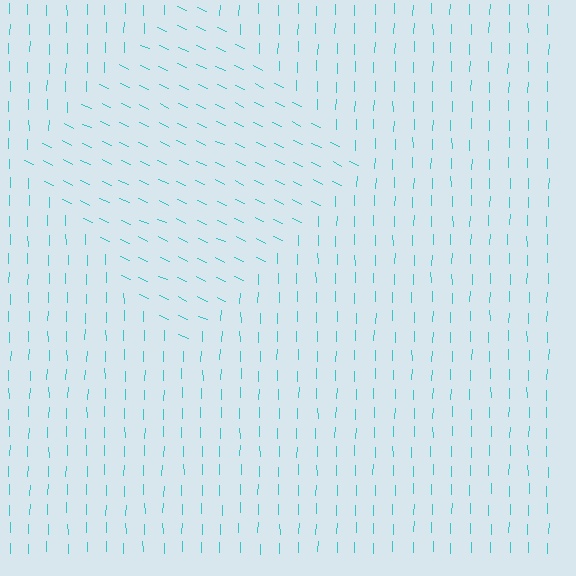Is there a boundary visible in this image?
Yes, there is a texture boundary formed by a change in line orientation.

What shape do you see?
I see a diamond.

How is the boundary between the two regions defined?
The boundary is defined purely by a change in line orientation (approximately 66 degrees difference). All lines are the same color and thickness.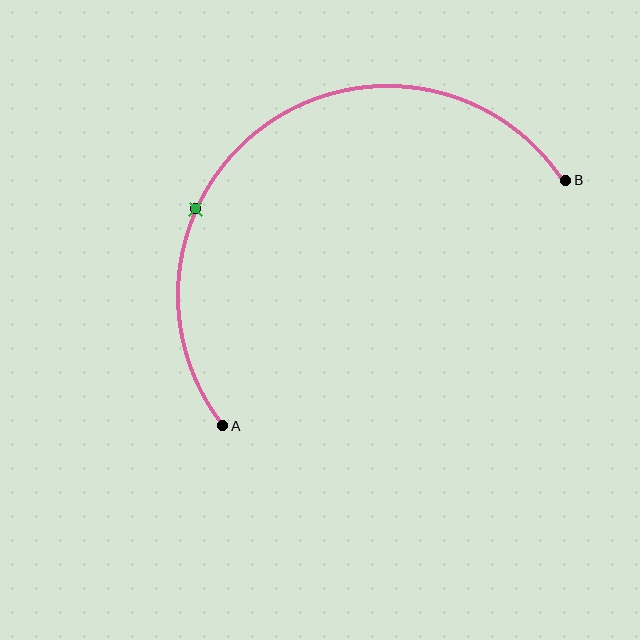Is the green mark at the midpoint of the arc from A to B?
No. The green mark lies on the arc but is closer to endpoint A. The arc midpoint would be at the point on the curve equidistant along the arc from both A and B.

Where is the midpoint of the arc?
The arc midpoint is the point on the curve farthest from the straight line joining A and B. It sits above and to the left of that line.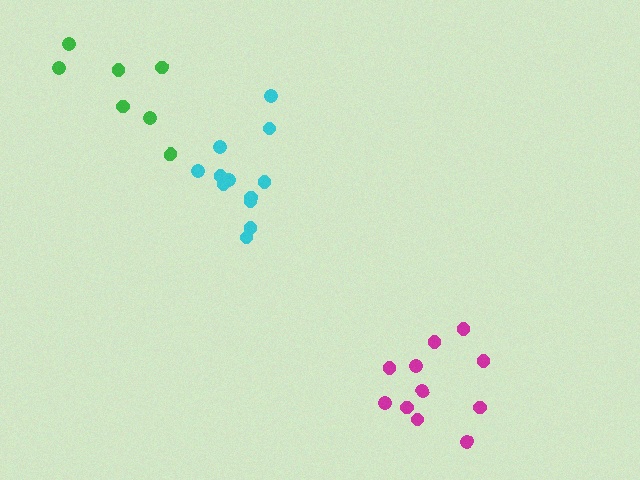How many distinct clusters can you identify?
There are 3 distinct clusters.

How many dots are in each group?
Group 1: 12 dots, Group 2: 11 dots, Group 3: 7 dots (30 total).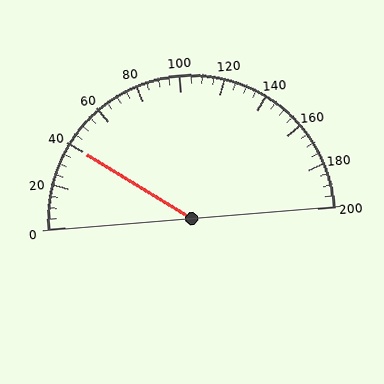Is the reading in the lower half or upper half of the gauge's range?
The reading is in the lower half of the range (0 to 200).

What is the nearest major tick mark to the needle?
The nearest major tick mark is 40.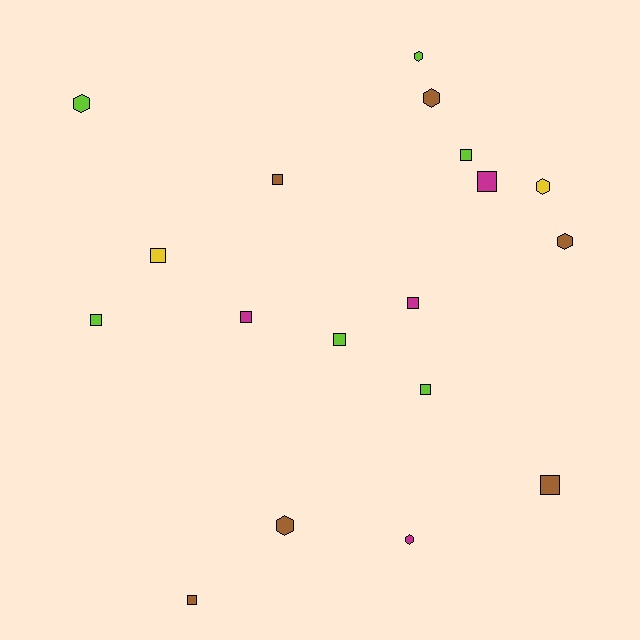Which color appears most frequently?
Brown, with 6 objects.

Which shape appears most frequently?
Square, with 11 objects.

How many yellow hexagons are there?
There is 1 yellow hexagon.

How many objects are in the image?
There are 18 objects.